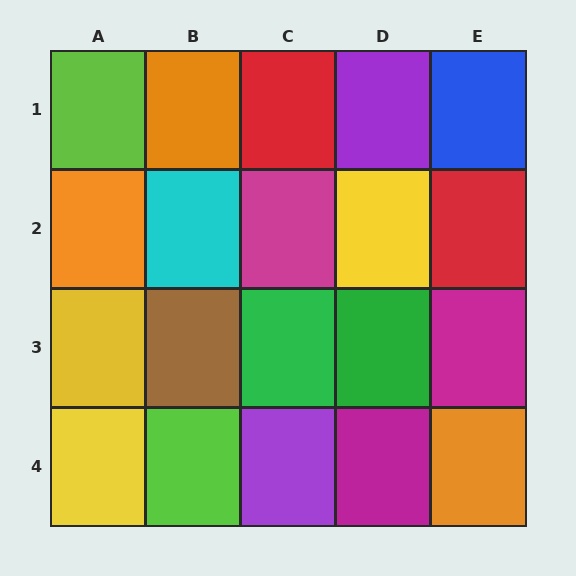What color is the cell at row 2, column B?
Cyan.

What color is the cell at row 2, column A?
Orange.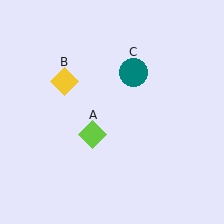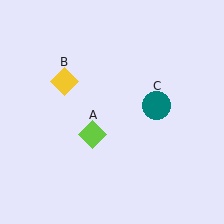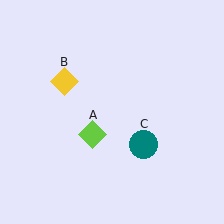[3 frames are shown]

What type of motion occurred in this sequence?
The teal circle (object C) rotated clockwise around the center of the scene.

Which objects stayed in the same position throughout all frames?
Lime diamond (object A) and yellow diamond (object B) remained stationary.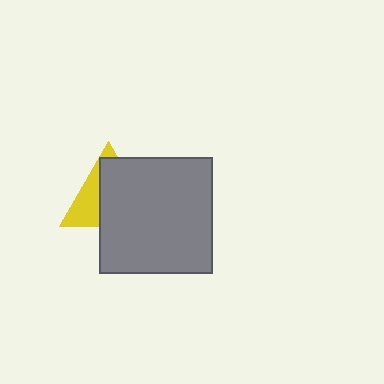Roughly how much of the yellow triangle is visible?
A small part of it is visible (roughly 37%).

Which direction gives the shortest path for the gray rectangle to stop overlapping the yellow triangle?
Moving toward the lower-right gives the shortest separation.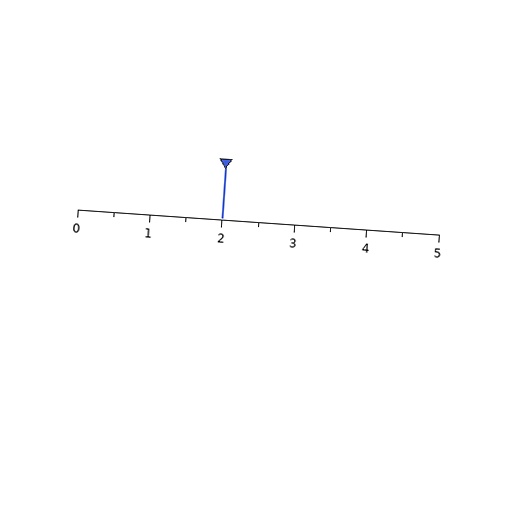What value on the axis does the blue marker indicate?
The marker indicates approximately 2.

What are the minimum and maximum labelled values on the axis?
The axis runs from 0 to 5.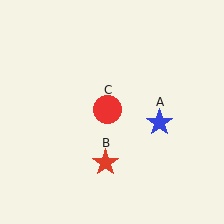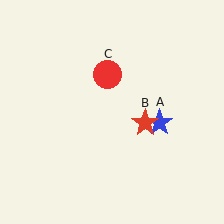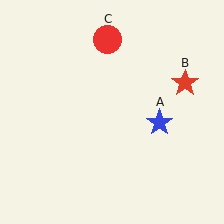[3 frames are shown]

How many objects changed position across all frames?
2 objects changed position: red star (object B), red circle (object C).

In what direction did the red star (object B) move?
The red star (object B) moved up and to the right.